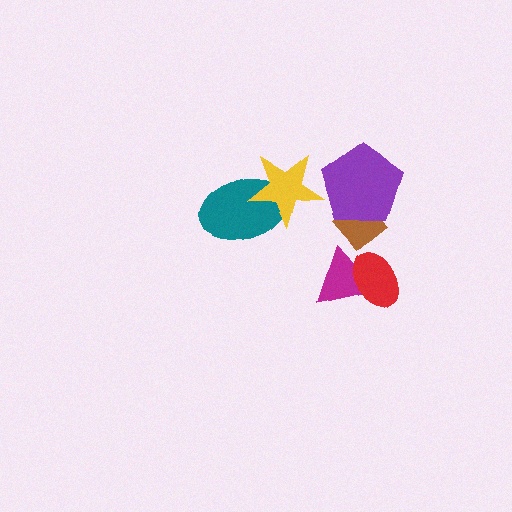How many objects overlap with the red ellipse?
1 object overlaps with the red ellipse.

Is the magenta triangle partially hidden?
Yes, it is partially covered by another shape.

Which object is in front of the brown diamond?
The purple pentagon is in front of the brown diamond.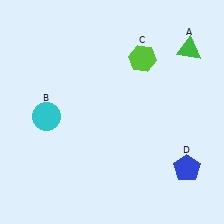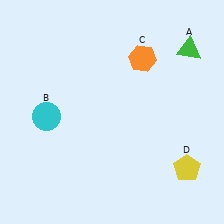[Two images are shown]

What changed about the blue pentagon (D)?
In Image 1, D is blue. In Image 2, it changed to yellow.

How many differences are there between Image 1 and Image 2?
There are 2 differences between the two images.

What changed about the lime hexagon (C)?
In Image 1, C is lime. In Image 2, it changed to orange.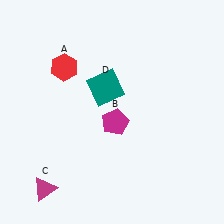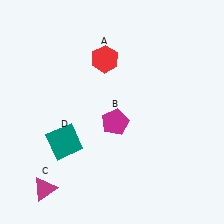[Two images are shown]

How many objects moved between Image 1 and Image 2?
2 objects moved between the two images.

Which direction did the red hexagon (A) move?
The red hexagon (A) moved right.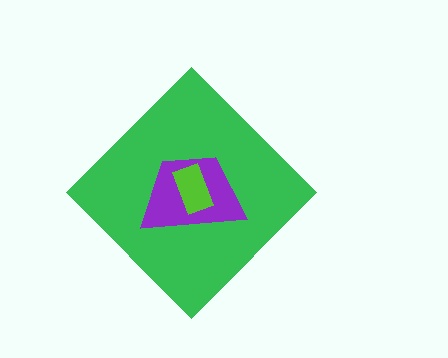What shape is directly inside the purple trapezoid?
The lime rectangle.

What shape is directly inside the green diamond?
The purple trapezoid.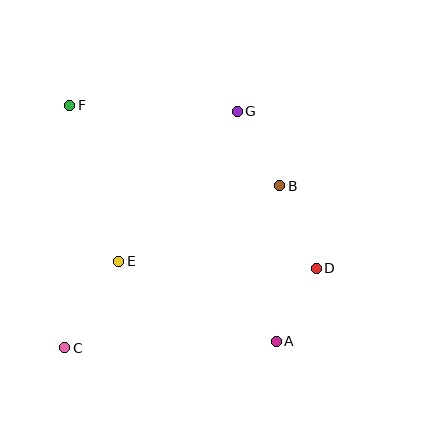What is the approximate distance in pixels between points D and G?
The distance between D and G is approximately 176 pixels.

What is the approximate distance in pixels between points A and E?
The distance between A and E is approximately 177 pixels.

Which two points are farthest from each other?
Points A and F are farthest from each other.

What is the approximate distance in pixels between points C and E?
The distance between C and E is approximately 102 pixels.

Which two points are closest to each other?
Points A and D are closest to each other.